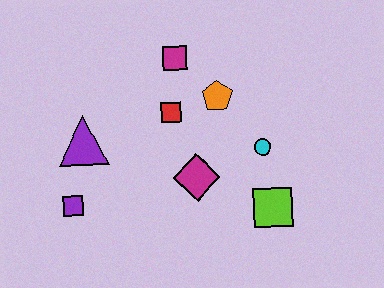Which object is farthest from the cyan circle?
The purple square is farthest from the cyan circle.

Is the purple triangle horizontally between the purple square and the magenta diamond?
Yes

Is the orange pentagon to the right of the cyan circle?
No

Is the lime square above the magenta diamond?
No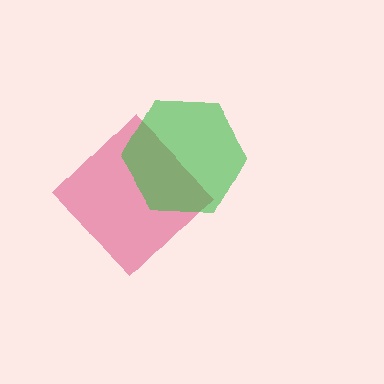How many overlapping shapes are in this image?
There are 2 overlapping shapes in the image.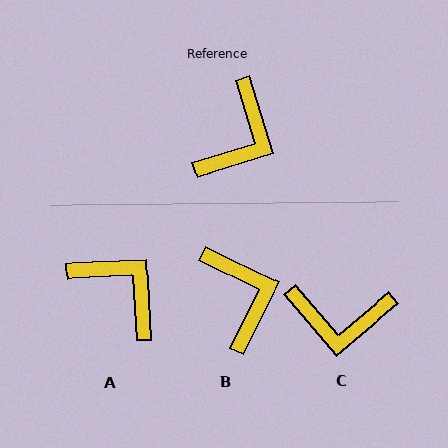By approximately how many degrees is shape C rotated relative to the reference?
Approximately 67 degrees clockwise.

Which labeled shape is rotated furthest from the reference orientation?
A, about 76 degrees away.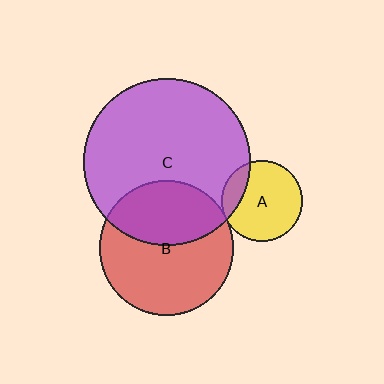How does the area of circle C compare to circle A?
Approximately 4.3 times.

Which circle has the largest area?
Circle C (purple).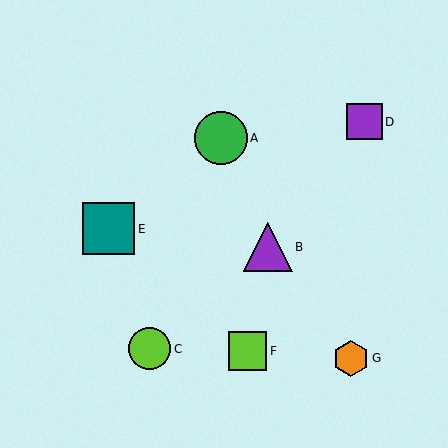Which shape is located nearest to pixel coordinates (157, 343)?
The lime circle (labeled C) at (149, 349) is nearest to that location.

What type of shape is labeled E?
Shape E is a teal square.